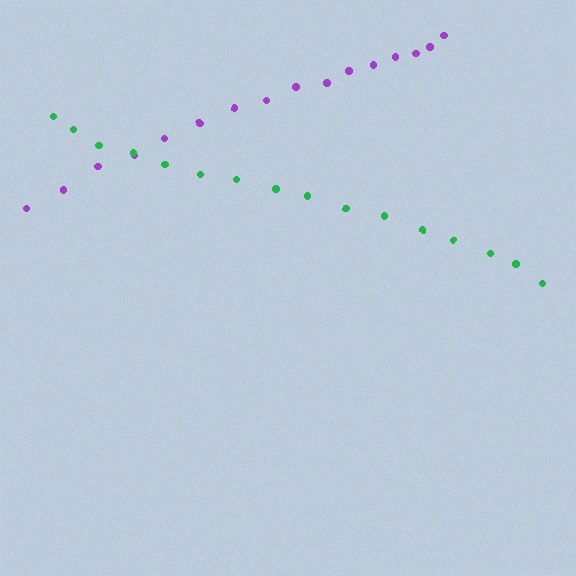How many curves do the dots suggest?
There are 2 distinct paths.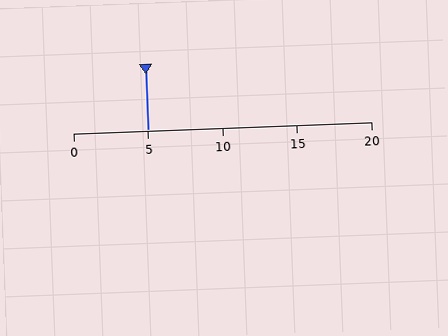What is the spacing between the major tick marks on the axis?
The major ticks are spaced 5 apart.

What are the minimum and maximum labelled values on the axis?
The axis runs from 0 to 20.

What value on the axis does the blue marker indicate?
The marker indicates approximately 5.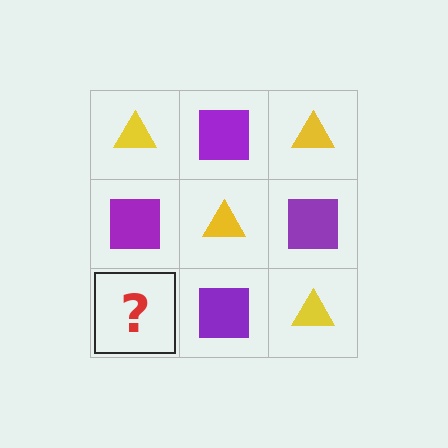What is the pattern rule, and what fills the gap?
The rule is that it alternates yellow triangle and purple square in a checkerboard pattern. The gap should be filled with a yellow triangle.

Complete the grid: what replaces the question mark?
The question mark should be replaced with a yellow triangle.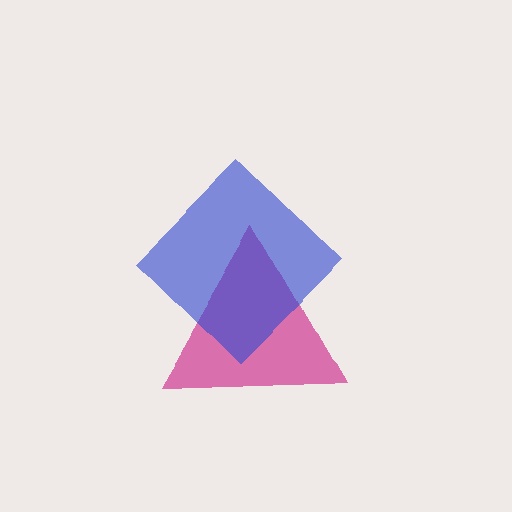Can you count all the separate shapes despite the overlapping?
Yes, there are 2 separate shapes.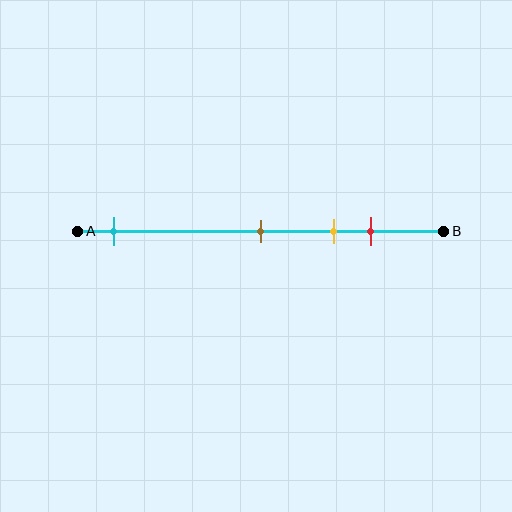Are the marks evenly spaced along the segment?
No, the marks are not evenly spaced.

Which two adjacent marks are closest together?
The yellow and red marks are the closest adjacent pair.